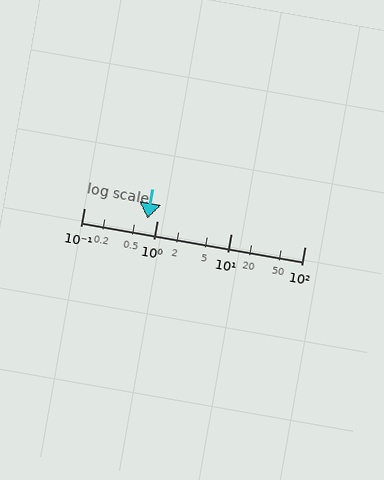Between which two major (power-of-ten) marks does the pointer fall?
The pointer is between 0.1 and 1.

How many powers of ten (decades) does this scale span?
The scale spans 3 decades, from 0.1 to 100.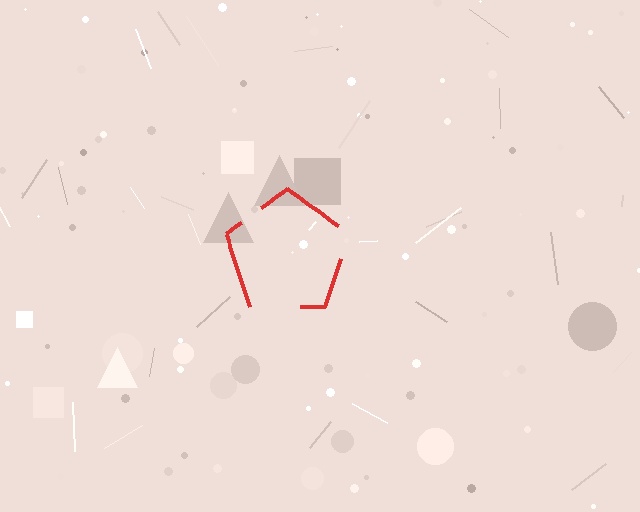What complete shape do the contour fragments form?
The contour fragments form a pentagon.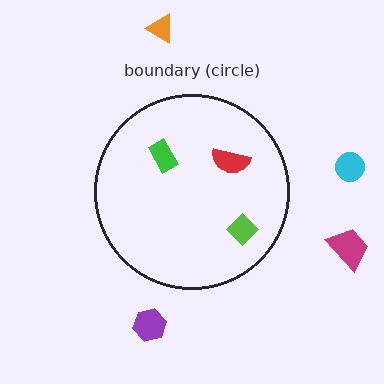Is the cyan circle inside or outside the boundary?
Outside.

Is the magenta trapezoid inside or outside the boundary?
Outside.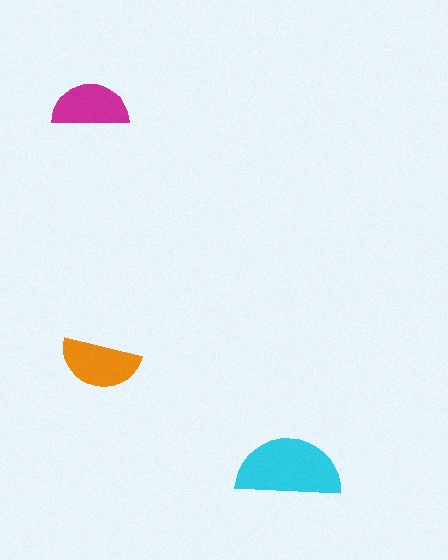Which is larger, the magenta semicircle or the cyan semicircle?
The cyan one.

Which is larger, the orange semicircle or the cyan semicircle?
The cyan one.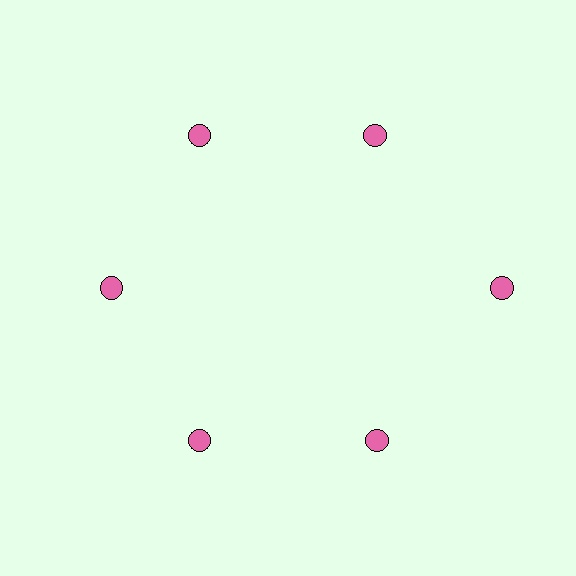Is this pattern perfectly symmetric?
No. The 6 pink circles are arranged in a ring, but one element near the 3 o'clock position is pushed outward from the center, breaking the 6-fold rotational symmetry.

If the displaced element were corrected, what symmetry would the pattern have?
It would have 6-fold rotational symmetry — the pattern would map onto itself every 60 degrees.